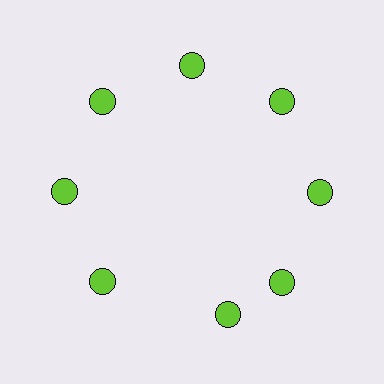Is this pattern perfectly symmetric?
No. The 8 lime circles are arranged in a ring, but one element near the 6 o'clock position is rotated out of alignment along the ring, breaking the 8-fold rotational symmetry.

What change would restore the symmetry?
The symmetry would be restored by rotating it back into even spacing with its neighbors so that all 8 circles sit at equal angles and equal distance from the center.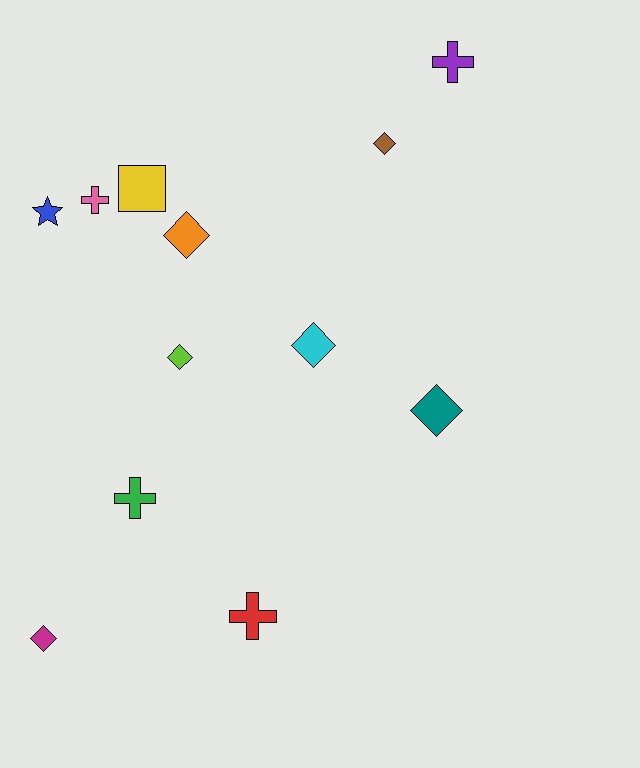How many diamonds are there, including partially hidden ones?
There are 6 diamonds.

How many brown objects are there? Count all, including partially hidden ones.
There is 1 brown object.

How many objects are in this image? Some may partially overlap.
There are 12 objects.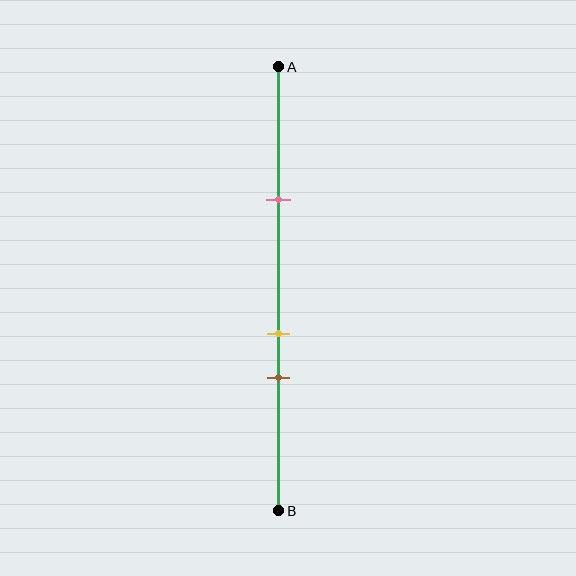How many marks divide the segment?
There are 3 marks dividing the segment.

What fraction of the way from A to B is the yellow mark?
The yellow mark is approximately 60% (0.6) of the way from A to B.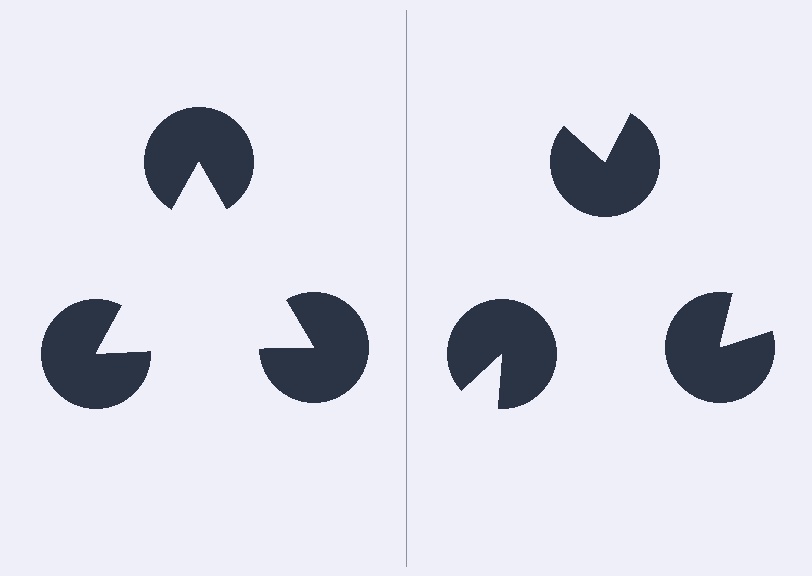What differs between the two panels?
The pac-man discs are positioned identically on both sides; only the wedge orientations differ. On the left they align to a triangle; on the right they are misaligned.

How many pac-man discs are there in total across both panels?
6 — 3 on each side.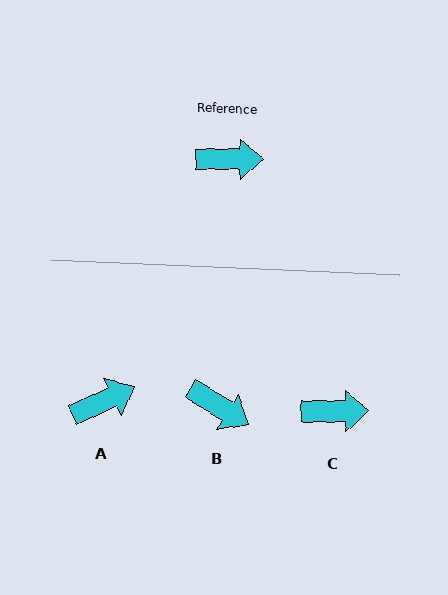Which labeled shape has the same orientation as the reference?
C.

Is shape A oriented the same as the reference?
No, it is off by about 25 degrees.